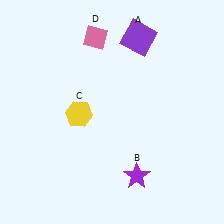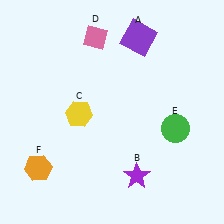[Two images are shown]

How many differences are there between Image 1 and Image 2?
There are 2 differences between the two images.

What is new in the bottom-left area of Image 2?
An orange hexagon (F) was added in the bottom-left area of Image 2.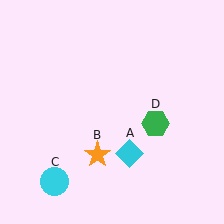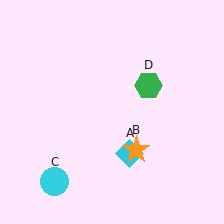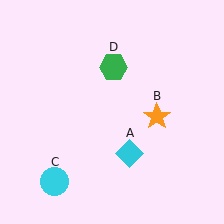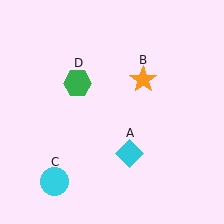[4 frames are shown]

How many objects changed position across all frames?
2 objects changed position: orange star (object B), green hexagon (object D).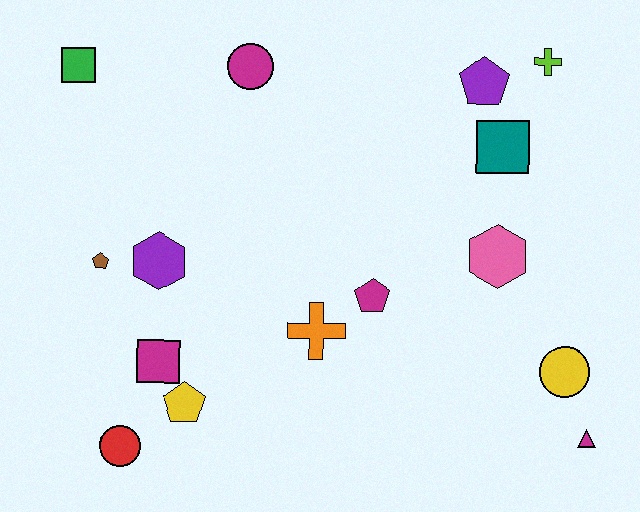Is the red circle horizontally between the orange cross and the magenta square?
No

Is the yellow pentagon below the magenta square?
Yes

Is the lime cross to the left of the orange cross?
No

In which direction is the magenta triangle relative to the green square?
The magenta triangle is to the right of the green square.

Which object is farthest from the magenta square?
The lime cross is farthest from the magenta square.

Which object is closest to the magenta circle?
The green square is closest to the magenta circle.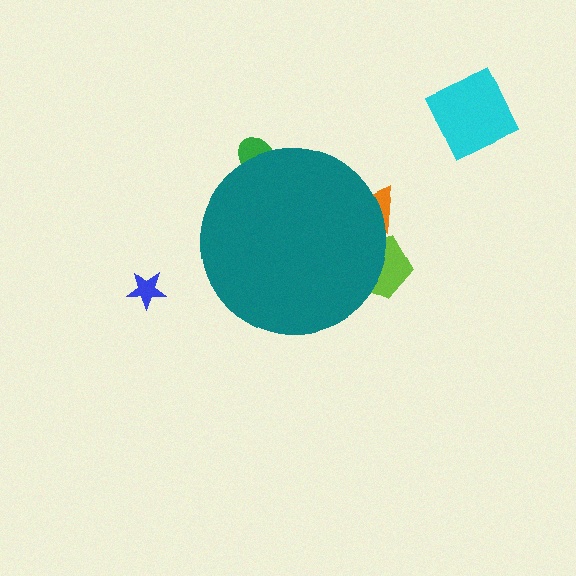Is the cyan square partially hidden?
No, the cyan square is fully visible.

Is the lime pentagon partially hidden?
Yes, the lime pentagon is partially hidden behind the teal circle.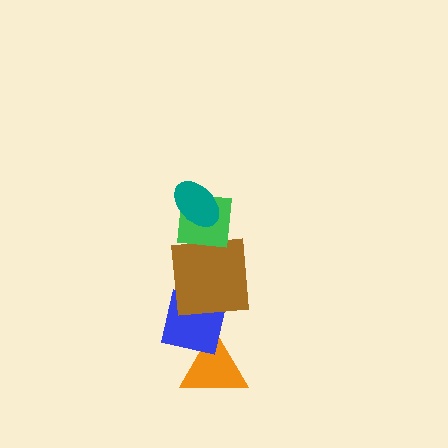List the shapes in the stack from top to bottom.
From top to bottom: the teal ellipse, the green square, the brown square, the blue square, the orange triangle.